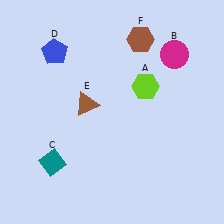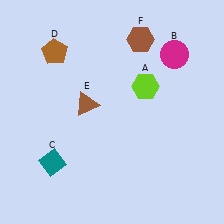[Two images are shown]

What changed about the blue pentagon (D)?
In Image 1, D is blue. In Image 2, it changed to brown.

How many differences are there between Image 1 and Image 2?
There is 1 difference between the two images.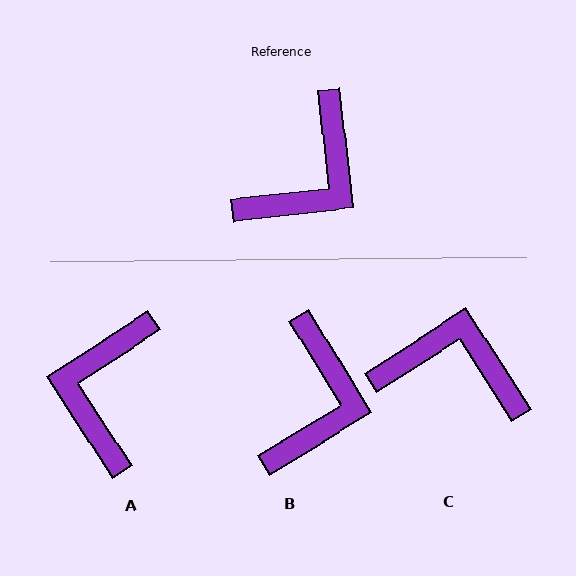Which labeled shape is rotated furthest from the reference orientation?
A, about 153 degrees away.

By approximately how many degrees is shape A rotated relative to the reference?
Approximately 153 degrees clockwise.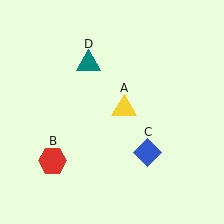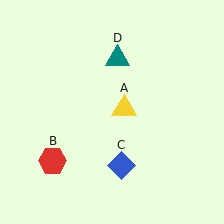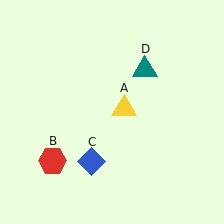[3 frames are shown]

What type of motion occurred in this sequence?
The blue diamond (object C), teal triangle (object D) rotated clockwise around the center of the scene.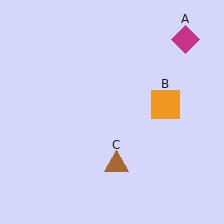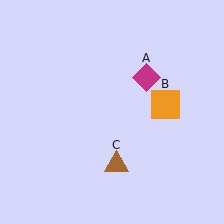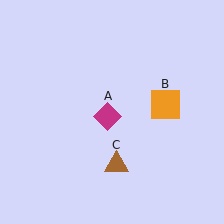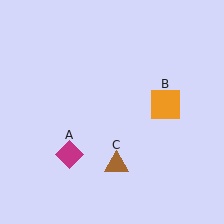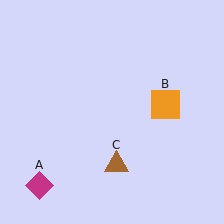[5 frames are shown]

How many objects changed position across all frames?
1 object changed position: magenta diamond (object A).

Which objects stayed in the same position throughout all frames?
Orange square (object B) and brown triangle (object C) remained stationary.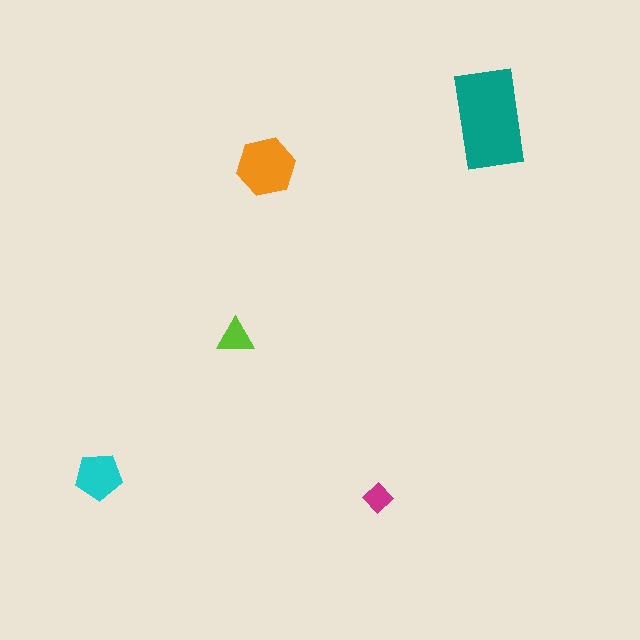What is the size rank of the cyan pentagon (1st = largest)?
3rd.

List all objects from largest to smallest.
The teal rectangle, the orange hexagon, the cyan pentagon, the lime triangle, the magenta diamond.